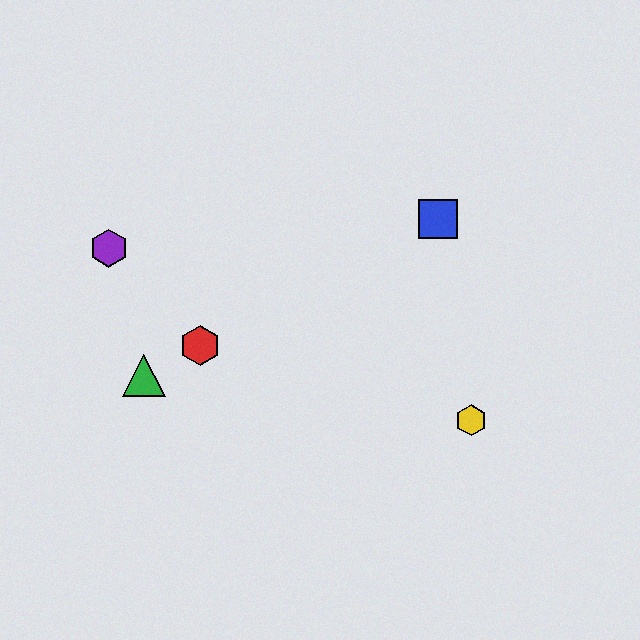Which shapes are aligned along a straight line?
The red hexagon, the blue square, the green triangle are aligned along a straight line.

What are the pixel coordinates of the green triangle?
The green triangle is at (144, 376).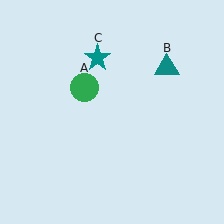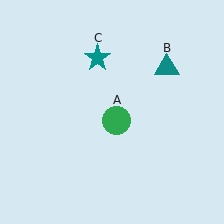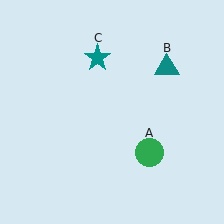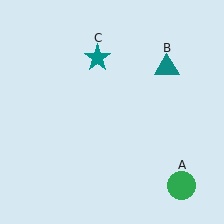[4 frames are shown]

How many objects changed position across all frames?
1 object changed position: green circle (object A).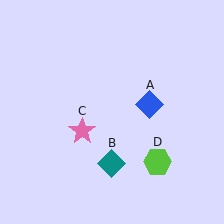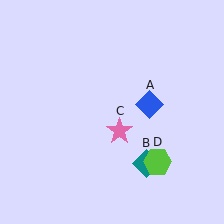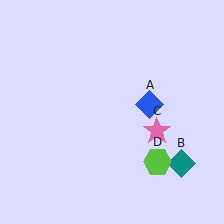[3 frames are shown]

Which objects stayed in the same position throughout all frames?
Blue diamond (object A) and lime hexagon (object D) remained stationary.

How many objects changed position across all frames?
2 objects changed position: teal diamond (object B), pink star (object C).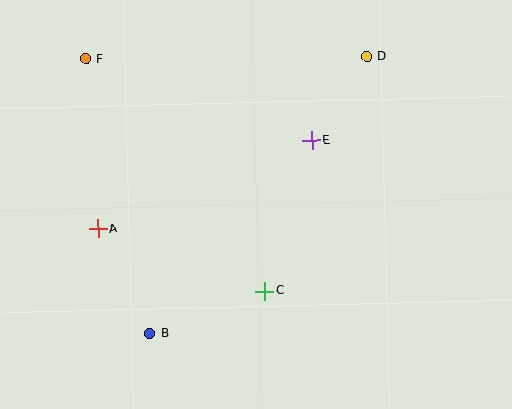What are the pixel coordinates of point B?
Point B is at (150, 333).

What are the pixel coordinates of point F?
Point F is at (86, 59).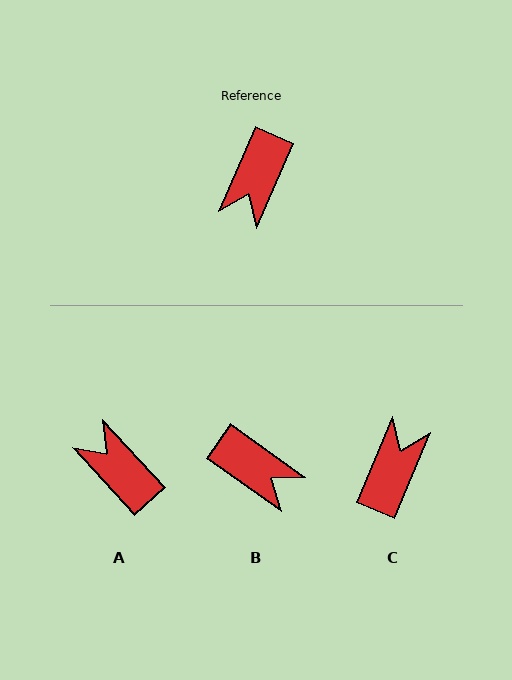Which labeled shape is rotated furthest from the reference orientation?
C, about 179 degrees away.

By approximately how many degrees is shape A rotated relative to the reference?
Approximately 114 degrees clockwise.